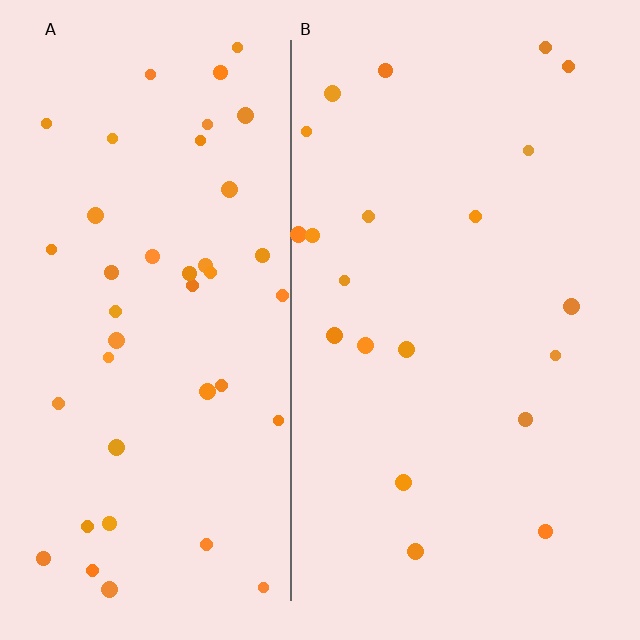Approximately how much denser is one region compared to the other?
Approximately 2.1× — region A over region B.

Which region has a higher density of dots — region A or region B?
A (the left).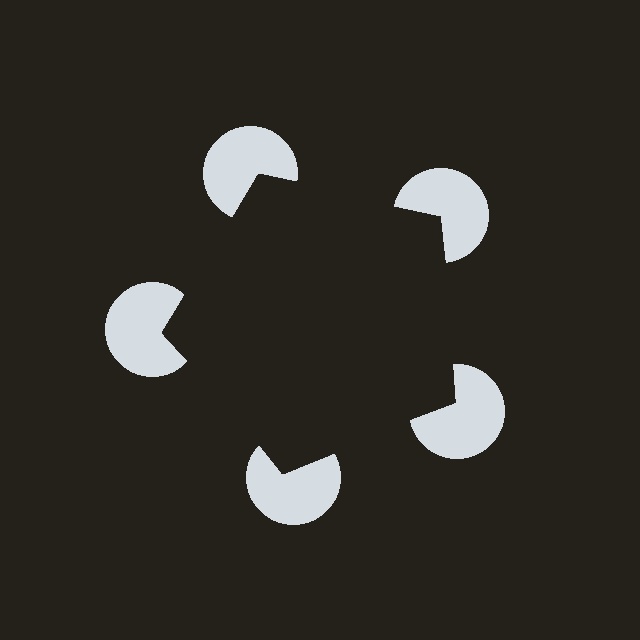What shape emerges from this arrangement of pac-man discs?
An illusory pentagon — its edges are inferred from the aligned wedge cuts in the pac-man discs, not physically drawn.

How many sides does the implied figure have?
5 sides.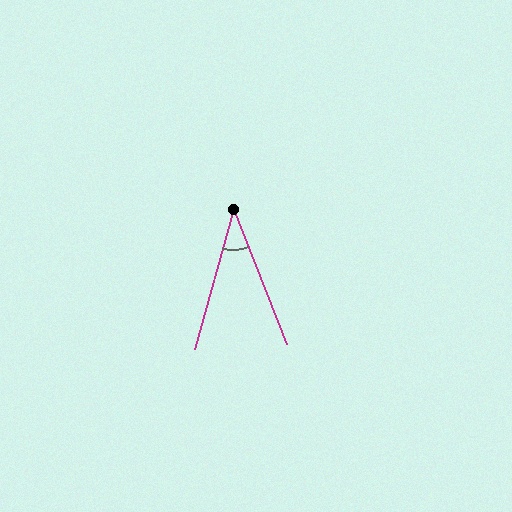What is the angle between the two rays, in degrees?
Approximately 37 degrees.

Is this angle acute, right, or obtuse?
It is acute.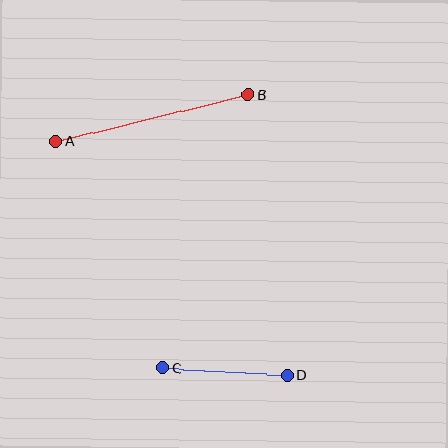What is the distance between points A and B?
The distance is approximately 198 pixels.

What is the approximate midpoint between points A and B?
The midpoint is at approximately (152, 118) pixels.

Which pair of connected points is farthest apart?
Points A and B are farthest apart.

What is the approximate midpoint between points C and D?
The midpoint is at approximately (225, 372) pixels.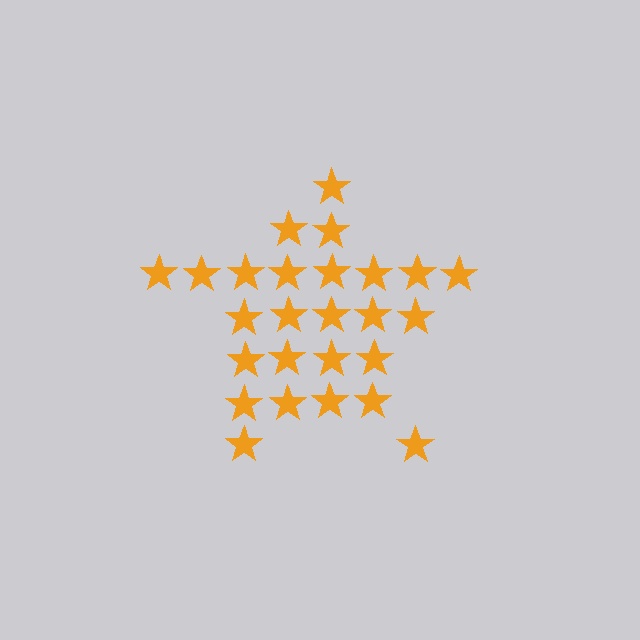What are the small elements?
The small elements are stars.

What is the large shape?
The large shape is a star.